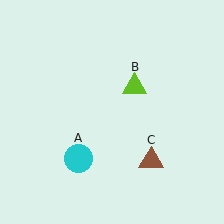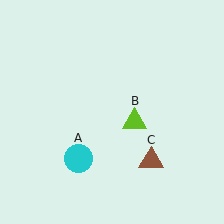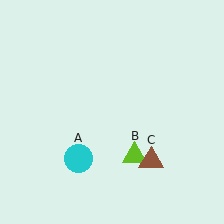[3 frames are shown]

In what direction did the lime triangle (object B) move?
The lime triangle (object B) moved down.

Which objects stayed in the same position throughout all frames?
Cyan circle (object A) and brown triangle (object C) remained stationary.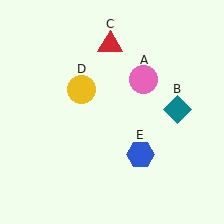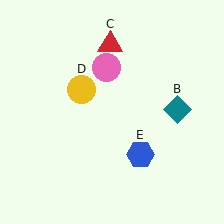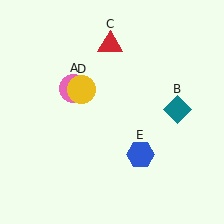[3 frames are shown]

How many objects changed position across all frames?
1 object changed position: pink circle (object A).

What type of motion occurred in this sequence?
The pink circle (object A) rotated counterclockwise around the center of the scene.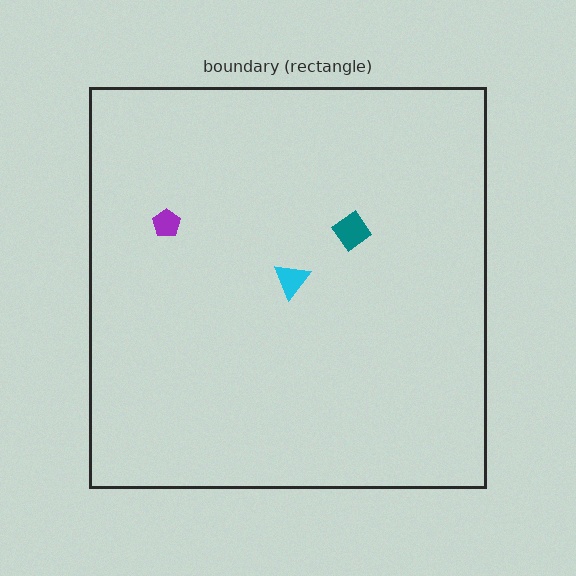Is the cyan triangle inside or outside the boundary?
Inside.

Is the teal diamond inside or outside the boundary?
Inside.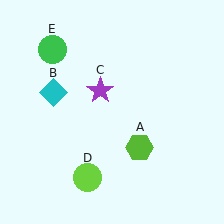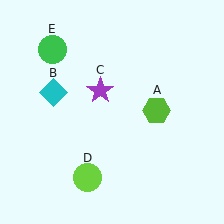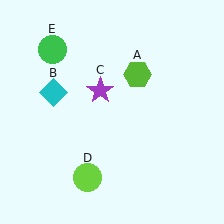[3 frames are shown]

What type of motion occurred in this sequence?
The lime hexagon (object A) rotated counterclockwise around the center of the scene.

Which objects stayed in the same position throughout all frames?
Cyan diamond (object B) and purple star (object C) and lime circle (object D) and green circle (object E) remained stationary.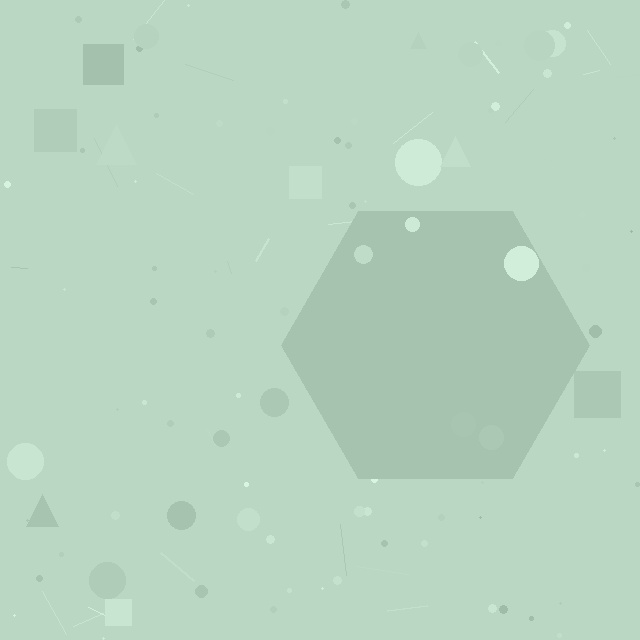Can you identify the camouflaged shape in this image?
The camouflaged shape is a hexagon.